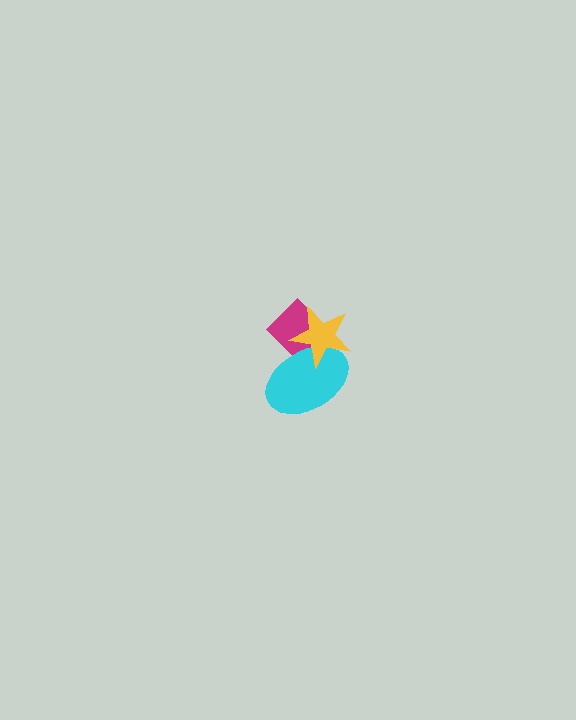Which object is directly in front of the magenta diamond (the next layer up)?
The cyan ellipse is directly in front of the magenta diamond.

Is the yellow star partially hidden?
No, no other shape covers it.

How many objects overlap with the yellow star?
2 objects overlap with the yellow star.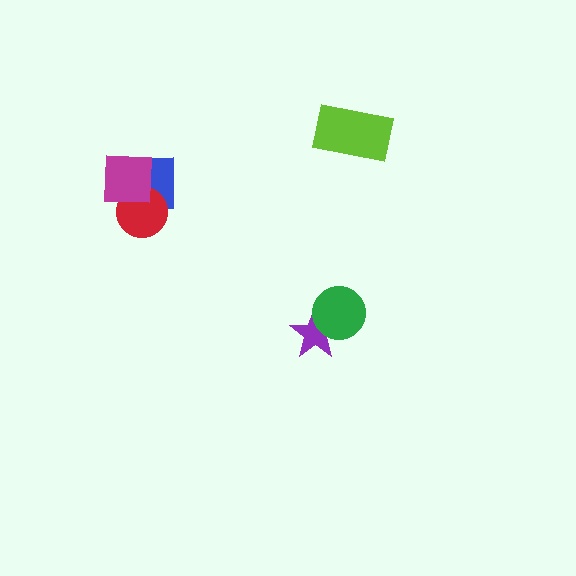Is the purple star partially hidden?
Yes, it is partially covered by another shape.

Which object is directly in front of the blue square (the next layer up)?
The red circle is directly in front of the blue square.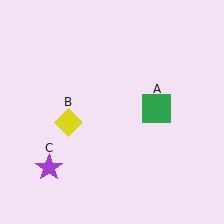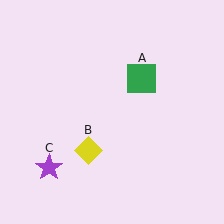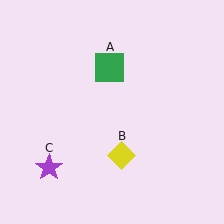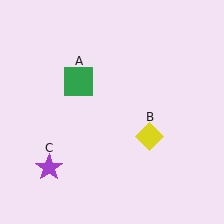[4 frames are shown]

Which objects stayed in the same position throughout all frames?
Purple star (object C) remained stationary.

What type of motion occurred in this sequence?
The green square (object A), yellow diamond (object B) rotated counterclockwise around the center of the scene.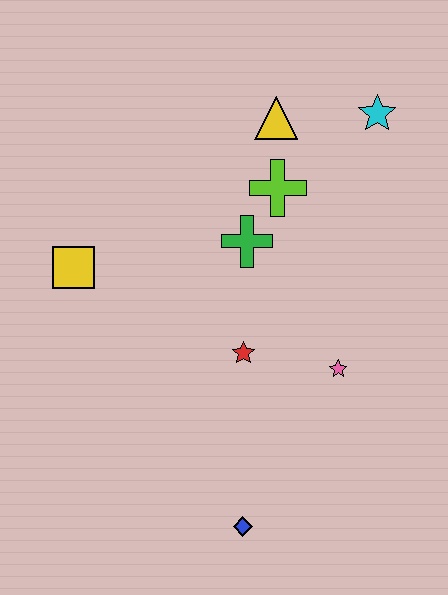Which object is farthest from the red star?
The cyan star is farthest from the red star.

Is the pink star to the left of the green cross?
No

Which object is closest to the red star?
The pink star is closest to the red star.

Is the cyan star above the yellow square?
Yes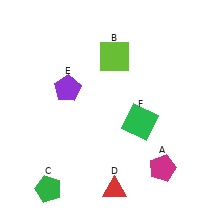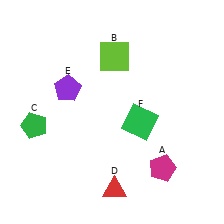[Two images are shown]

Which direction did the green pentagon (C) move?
The green pentagon (C) moved up.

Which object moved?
The green pentagon (C) moved up.